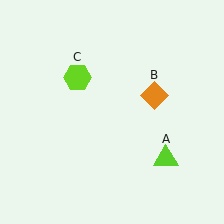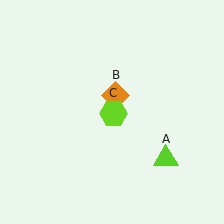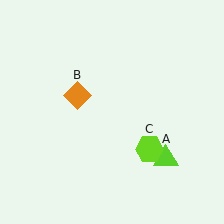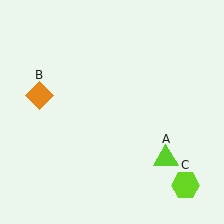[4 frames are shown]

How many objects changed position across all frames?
2 objects changed position: orange diamond (object B), lime hexagon (object C).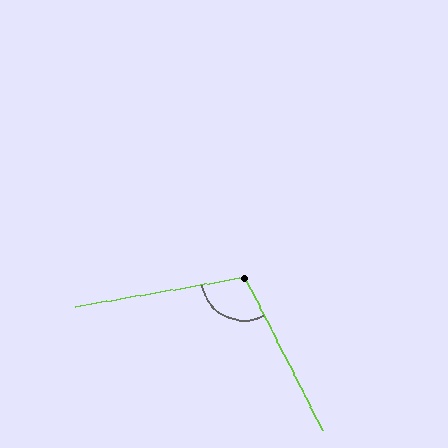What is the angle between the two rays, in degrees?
Approximately 107 degrees.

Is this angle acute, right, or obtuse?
It is obtuse.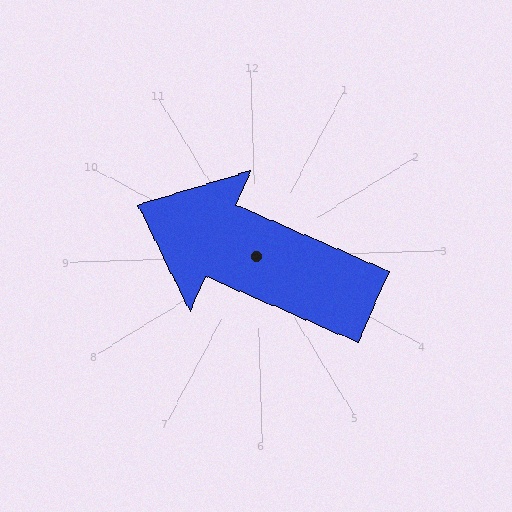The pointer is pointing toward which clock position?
Roughly 10 o'clock.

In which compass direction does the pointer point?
Northwest.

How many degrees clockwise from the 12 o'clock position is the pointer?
Approximately 295 degrees.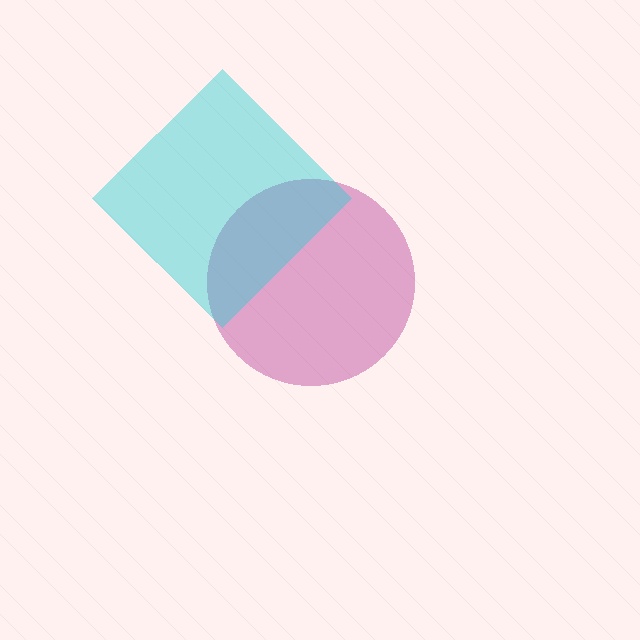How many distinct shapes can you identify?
There are 2 distinct shapes: a magenta circle, a cyan diamond.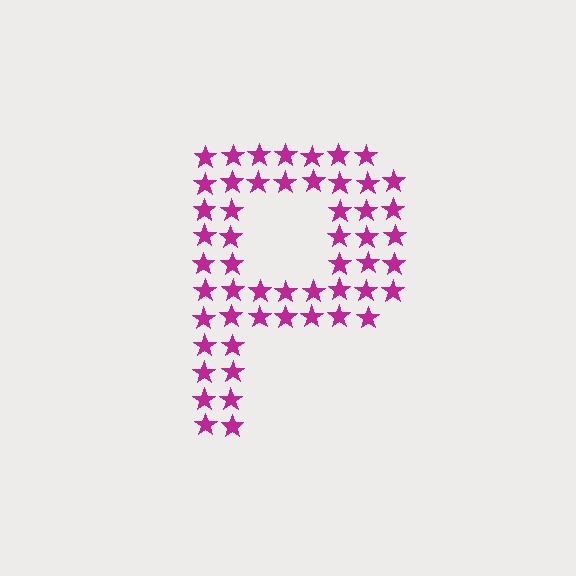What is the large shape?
The large shape is the letter P.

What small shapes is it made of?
It is made of small stars.